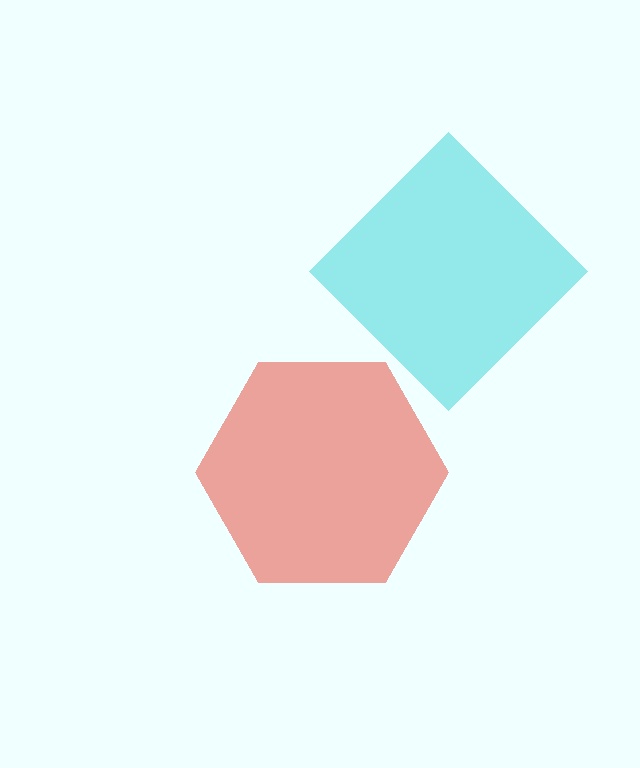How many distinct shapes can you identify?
There are 2 distinct shapes: a red hexagon, a cyan diamond.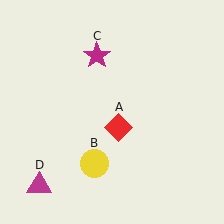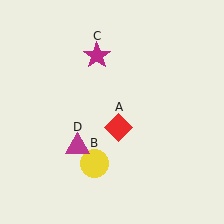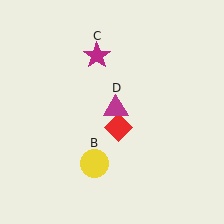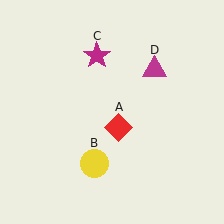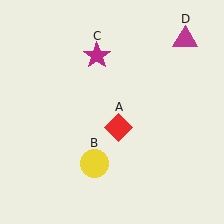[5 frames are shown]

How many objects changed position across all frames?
1 object changed position: magenta triangle (object D).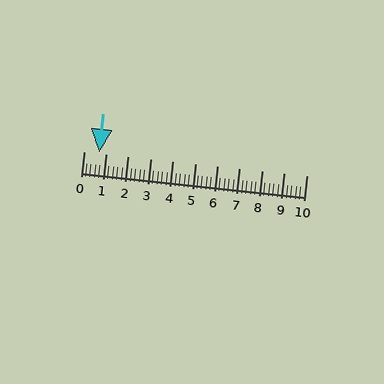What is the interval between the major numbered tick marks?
The major tick marks are spaced 1 units apart.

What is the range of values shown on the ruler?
The ruler shows values from 0 to 10.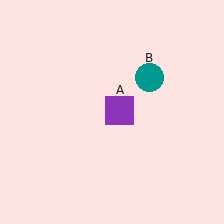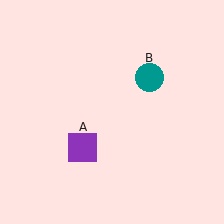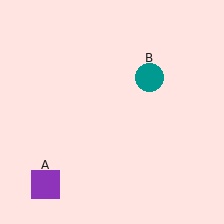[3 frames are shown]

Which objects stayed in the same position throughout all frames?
Teal circle (object B) remained stationary.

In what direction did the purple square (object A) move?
The purple square (object A) moved down and to the left.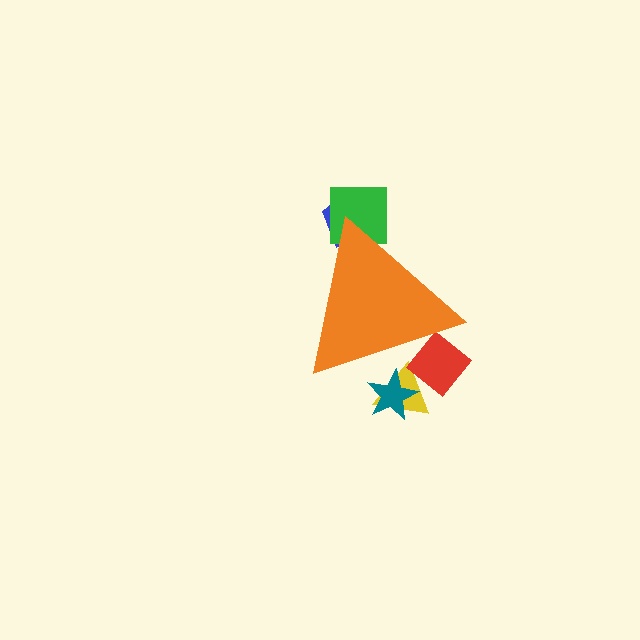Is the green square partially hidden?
Yes, the green square is partially hidden behind the orange triangle.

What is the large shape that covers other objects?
An orange triangle.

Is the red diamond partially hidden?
Yes, the red diamond is partially hidden behind the orange triangle.